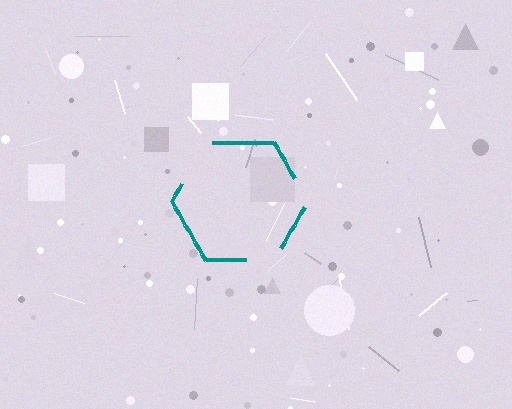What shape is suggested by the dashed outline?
The dashed outline suggests a hexagon.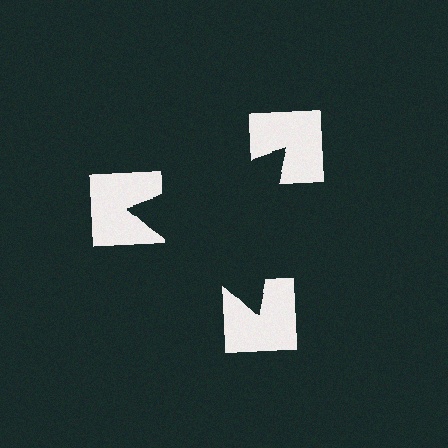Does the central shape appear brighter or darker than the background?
It typically appears slightly darker than the background, even though no actual brightness change is drawn.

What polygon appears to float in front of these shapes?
An illusory triangle — its edges are inferred from the aligned wedge cuts in the notched squares, not physically drawn.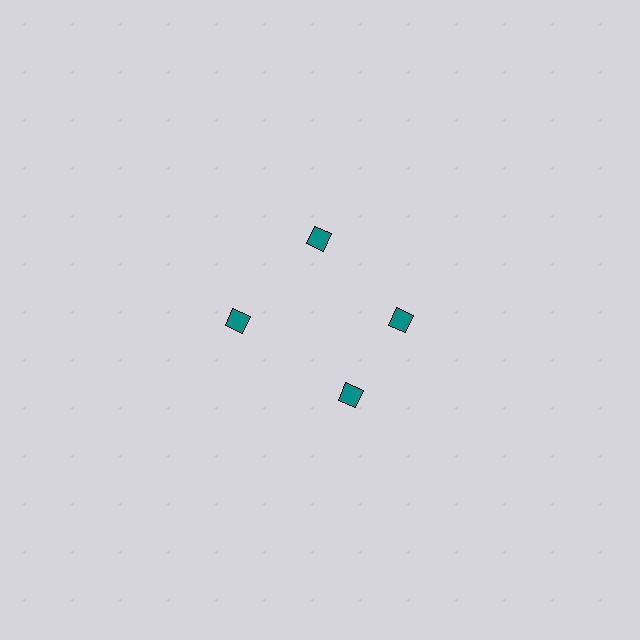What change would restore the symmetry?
The symmetry would be restored by rotating it back into even spacing with its neighbors so that all 4 diamonds sit at equal angles and equal distance from the center.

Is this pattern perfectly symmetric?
No. The 4 teal diamonds are arranged in a ring, but one element near the 6 o'clock position is rotated out of alignment along the ring, breaking the 4-fold rotational symmetry.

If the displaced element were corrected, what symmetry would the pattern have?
It would have 4-fold rotational symmetry — the pattern would map onto itself every 90 degrees.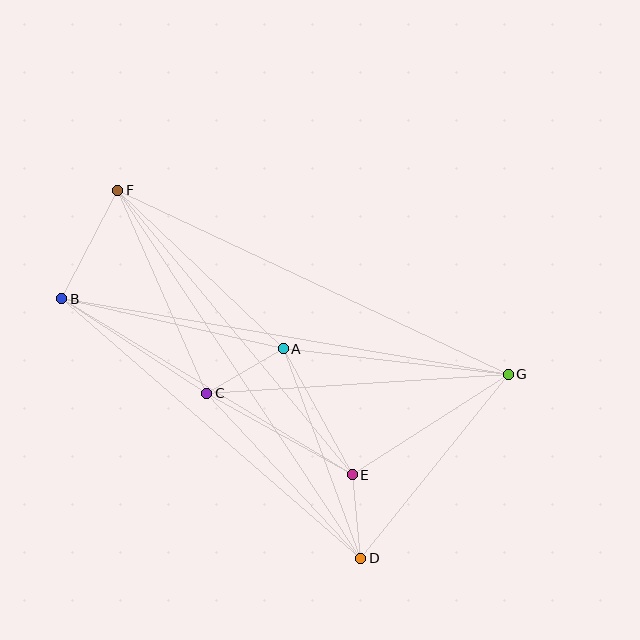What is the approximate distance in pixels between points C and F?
The distance between C and F is approximately 222 pixels.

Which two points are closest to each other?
Points D and E are closest to each other.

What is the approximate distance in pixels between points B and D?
The distance between B and D is approximately 396 pixels.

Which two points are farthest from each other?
Points B and G are farthest from each other.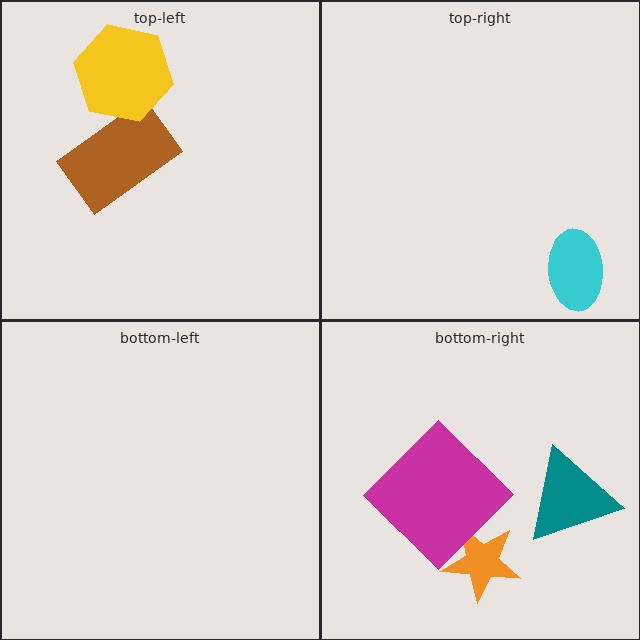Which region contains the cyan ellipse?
The top-right region.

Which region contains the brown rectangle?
The top-left region.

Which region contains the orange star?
The bottom-right region.